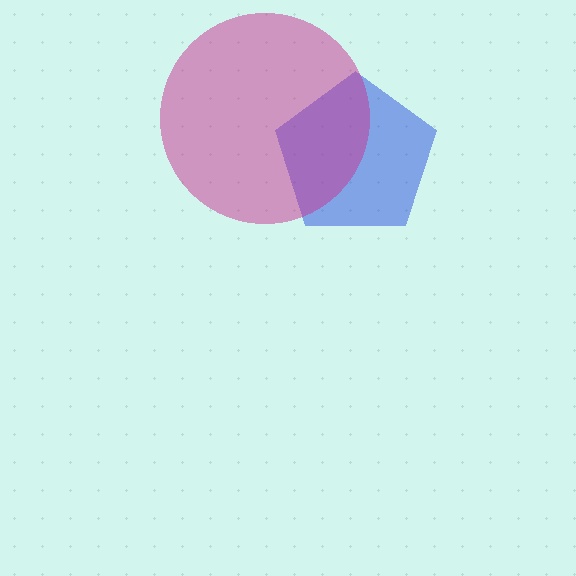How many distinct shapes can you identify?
There are 2 distinct shapes: a blue pentagon, a magenta circle.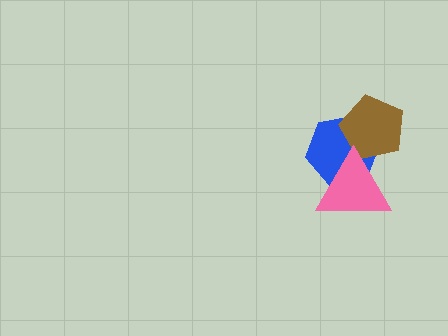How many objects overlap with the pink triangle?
2 objects overlap with the pink triangle.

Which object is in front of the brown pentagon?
The pink triangle is in front of the brown pentagon.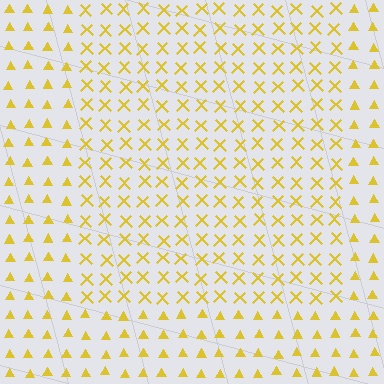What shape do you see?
I see a rectangle.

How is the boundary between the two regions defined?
The boundary is defined by a change in element shape: X marks inside vs. triangles outside. All elements share the same color and spacing.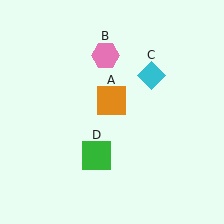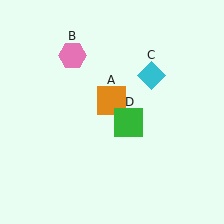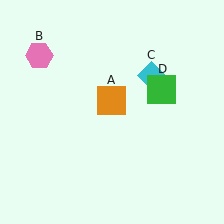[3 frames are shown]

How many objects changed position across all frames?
2 objects changed position: pink hexagon (object B), green square (object D).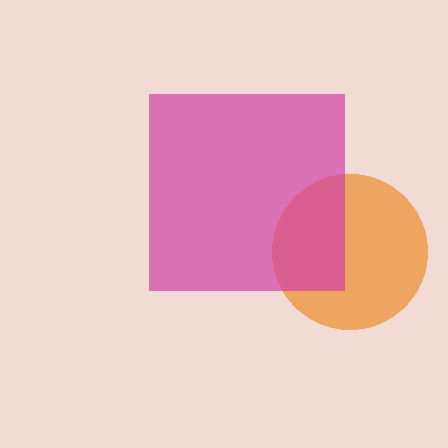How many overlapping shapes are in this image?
There are 2 overlapping shapes in the image.